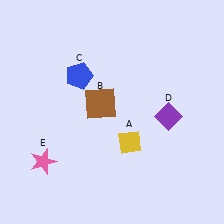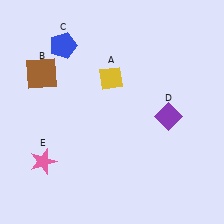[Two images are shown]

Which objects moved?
The objects that moved are: the yellow diamond (A), the brown square (B), the blue pentagon (C).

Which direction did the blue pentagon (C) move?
The blue pentagon (C) moved up.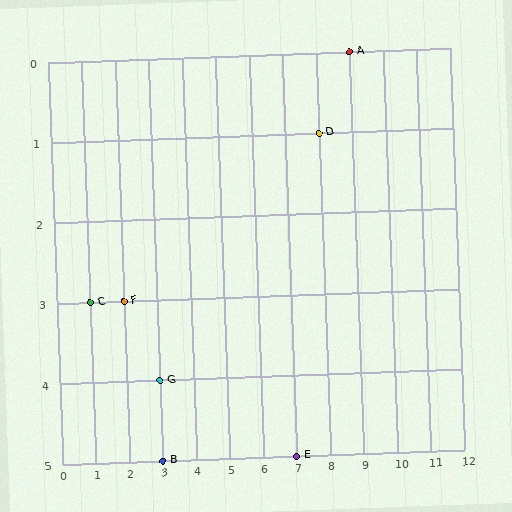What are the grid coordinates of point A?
Point A is at grid coordinates (9, 0).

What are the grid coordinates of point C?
Point C is at grid coordinates (1, 3).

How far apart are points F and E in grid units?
Points F and E are 5 columns and 2 rows apart (about 5.4 grid units diagonally).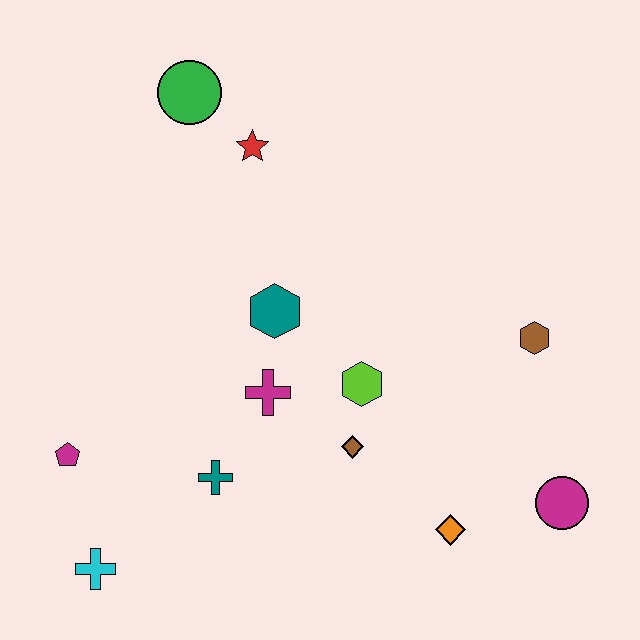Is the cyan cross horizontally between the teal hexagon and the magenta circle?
No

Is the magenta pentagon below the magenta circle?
No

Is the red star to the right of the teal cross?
Yes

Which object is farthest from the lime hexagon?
The green circle is farthest from the lime hexagon.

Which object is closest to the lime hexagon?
The brown diamond is closest to the lime hexagon.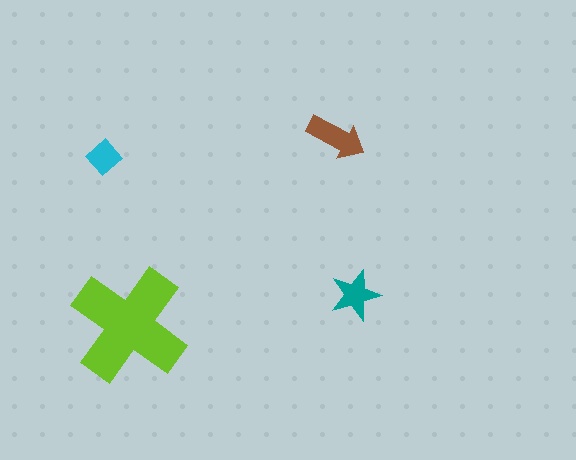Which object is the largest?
The lime cross.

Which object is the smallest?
The cyan diamond.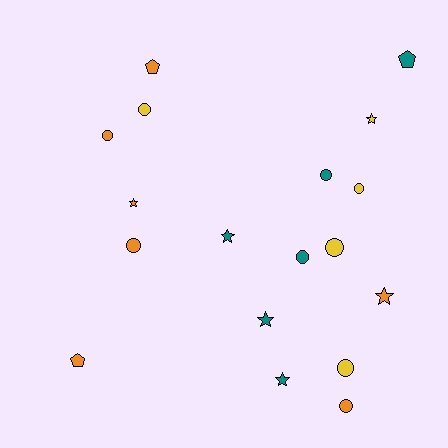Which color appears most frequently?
Orange, with 7 objects.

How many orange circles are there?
There are 3 orange circles.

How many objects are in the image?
There are 18 objects.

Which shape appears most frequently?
Circle, with 9 objects.